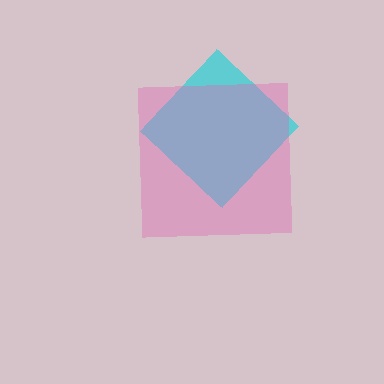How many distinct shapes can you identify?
There are 2 distinct shapes: a cyan diamond, a pink square.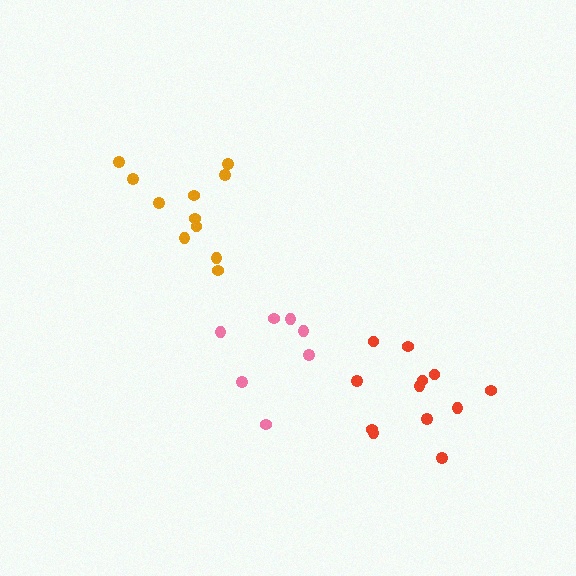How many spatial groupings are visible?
There are 3 spatial groupings.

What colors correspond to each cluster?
The clusters are colored: pink, orange, red.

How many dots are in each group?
Group 1: 7 dots, Group 2: 11 dots, Group 3: 12 dots (30 total).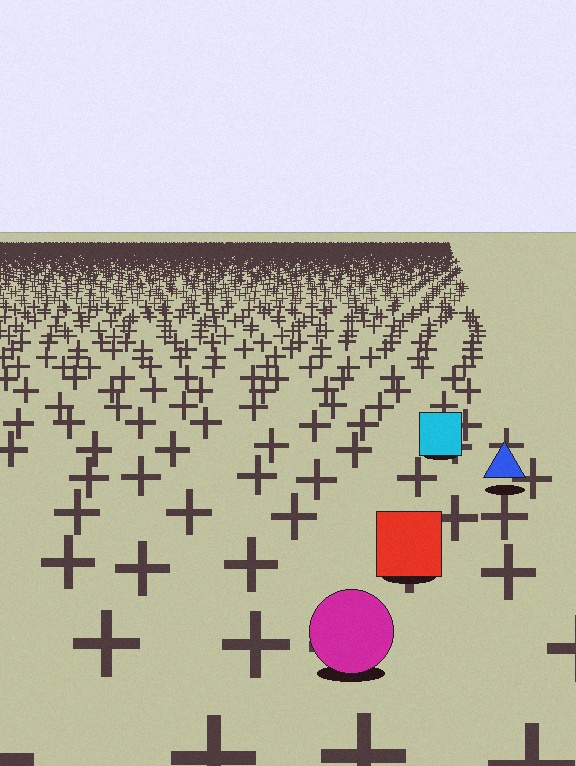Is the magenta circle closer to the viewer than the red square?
Yes. The magenta circle is closer — you can tell from the texture gradient: the ground texture is coarser near it.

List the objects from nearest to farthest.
From nearest to farthest: the magenta circle, the red square, the blue triangle, the cyan square.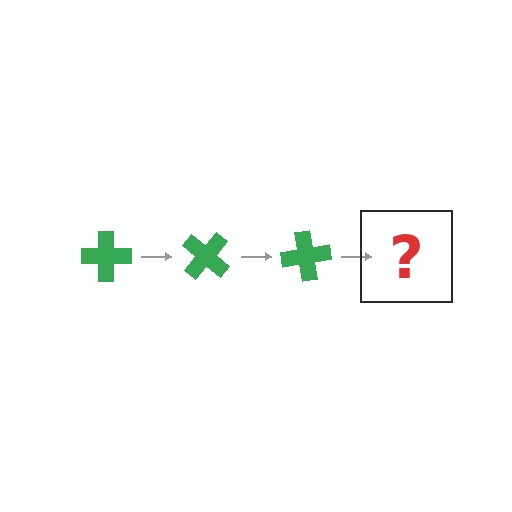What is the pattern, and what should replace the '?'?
The pattern is that the cross rotates 40 degrees each step. The '?' should be a green cross rotated 120 degrees.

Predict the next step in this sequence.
The next step is a green cross rotated 120 degrees.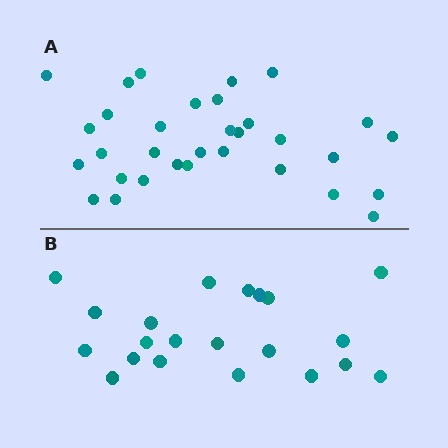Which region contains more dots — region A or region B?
Region A (the top region) has more dots.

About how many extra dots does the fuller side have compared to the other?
Region A has roughly 12 or so more dots than region B.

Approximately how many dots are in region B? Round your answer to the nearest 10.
About 20 dots. (The exact count is 21, which rounds to 20.)